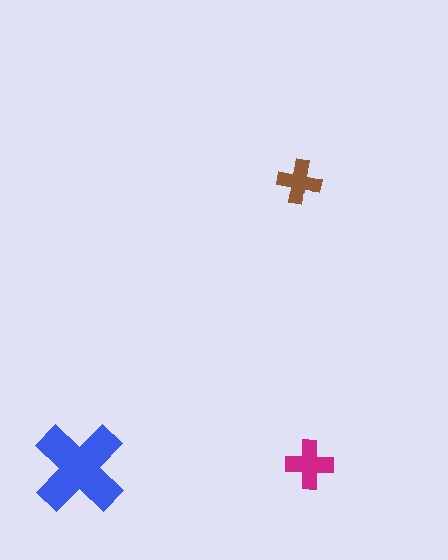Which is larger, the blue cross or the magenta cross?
The blue one.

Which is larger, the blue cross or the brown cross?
The blue one.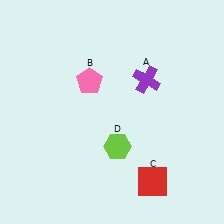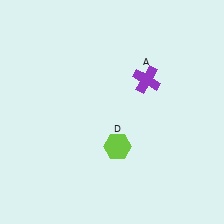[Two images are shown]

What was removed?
The pink pentagon (B), the red square (C) were removed in Image 2.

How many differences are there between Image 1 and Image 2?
There are 2 differences between the two images.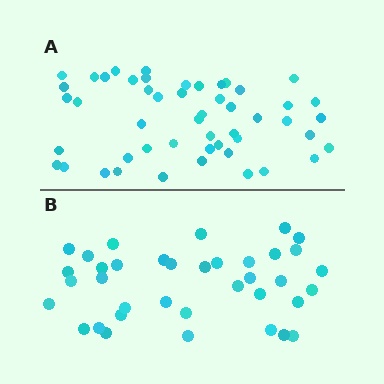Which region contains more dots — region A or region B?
Region A (the top region) has more dots.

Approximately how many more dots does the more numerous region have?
Region A has approximately 15 more dots than region B.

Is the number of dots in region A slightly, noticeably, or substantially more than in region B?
Region A has noticeably more, but not dramatically so. The ratio is roughly 1.4 to 1.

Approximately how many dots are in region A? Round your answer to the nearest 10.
About 50 dots.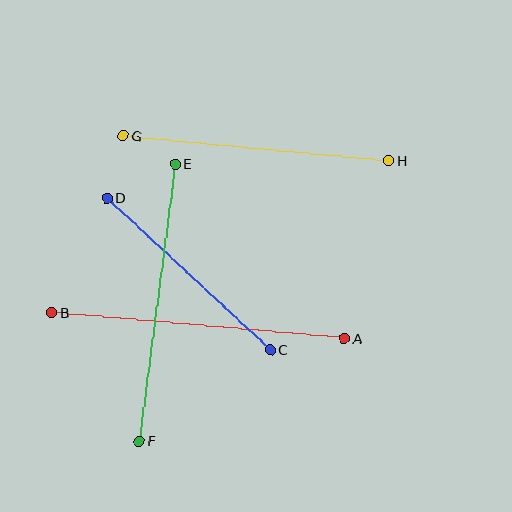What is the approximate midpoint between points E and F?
The midpoint is at approximately (157, 302) pixels.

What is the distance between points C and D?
The distance is approximately 223 pixels.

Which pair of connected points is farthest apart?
Points A and B are farthest apart.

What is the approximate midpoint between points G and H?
The midpoint is at approximately (256, 148) pixels.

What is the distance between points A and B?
The distance is approximately 293 pixels.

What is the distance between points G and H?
The distance is approximately 267 pixels.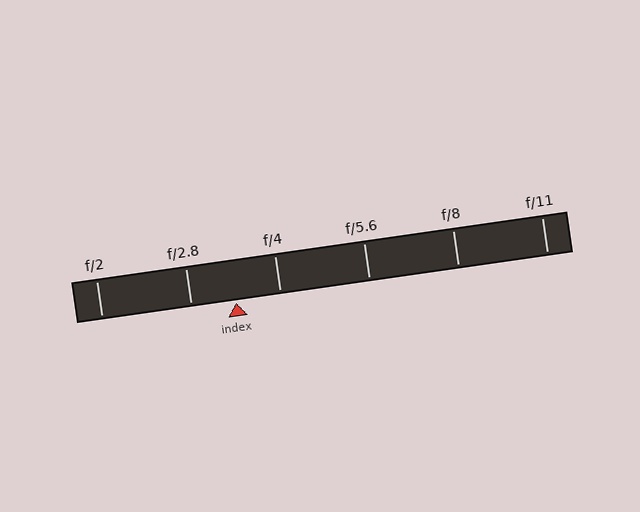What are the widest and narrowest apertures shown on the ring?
The widest aperture shown is f/2 and the narrowest is f/11.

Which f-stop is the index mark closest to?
The index mark is closest to f/4.